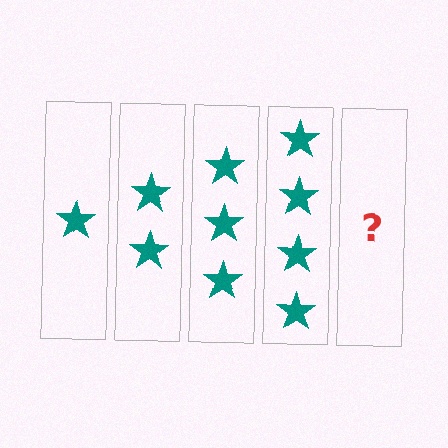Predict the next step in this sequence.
The next step is 5 stars.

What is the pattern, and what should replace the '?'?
The pattern is that each step adds one more star. The '?' should be 5 stars.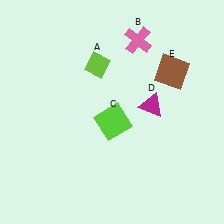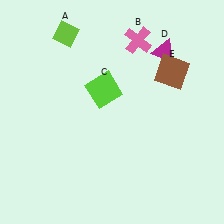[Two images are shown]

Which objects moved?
The objects that moved are: the lime diamond (A), the lime square (C), the magenta triangle (D).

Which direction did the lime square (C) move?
The lime square (C) moved up.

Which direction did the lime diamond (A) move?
The lime diamond (A) moved left.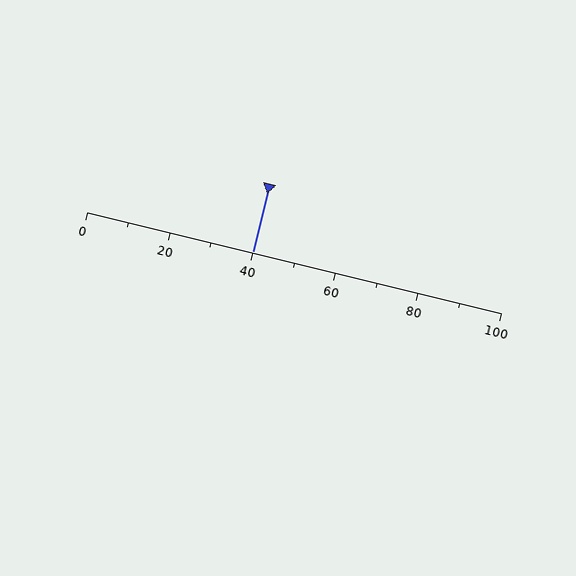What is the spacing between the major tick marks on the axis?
The major ticks are spaced 20 apart.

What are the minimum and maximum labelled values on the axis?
The axis runs from 0 to 100.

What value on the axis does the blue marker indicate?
The marker indicates approximately 40.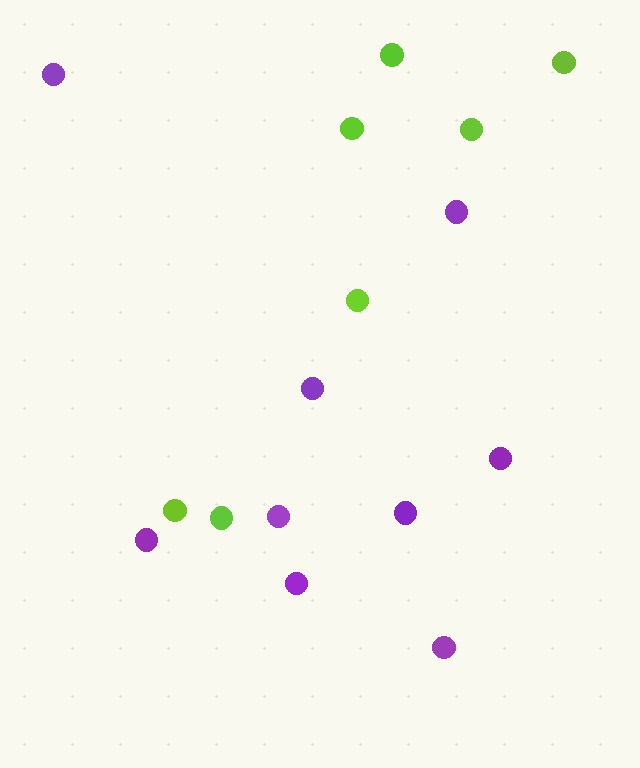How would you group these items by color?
There are 2 groups: one group of purple circles (9) and one group of lime circles (7).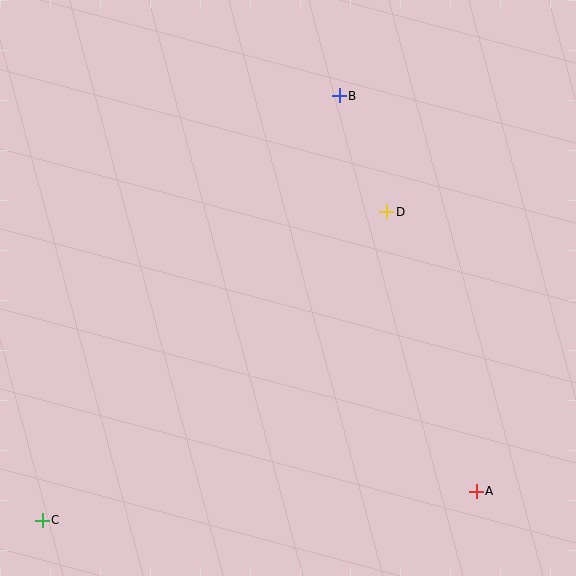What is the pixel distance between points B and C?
The distance between B and C is 518 pixels.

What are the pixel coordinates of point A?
Point A is at (476, 491).